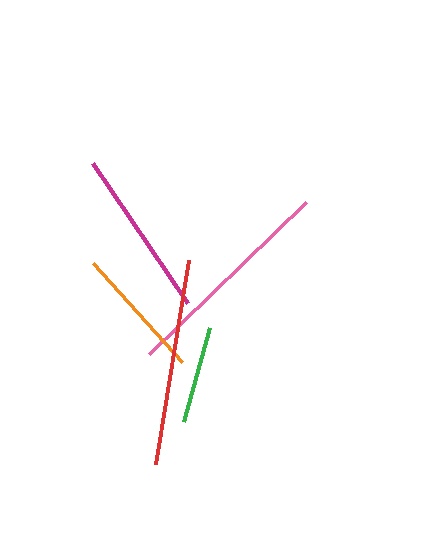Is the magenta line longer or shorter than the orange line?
The magenta line is longer than the orange line.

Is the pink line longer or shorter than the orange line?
The pink line is longer than the orange line.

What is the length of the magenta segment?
The magenta segment is approximately 170 pixels long.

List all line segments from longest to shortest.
From longest to shortest: pink, red, magenta, orange, green.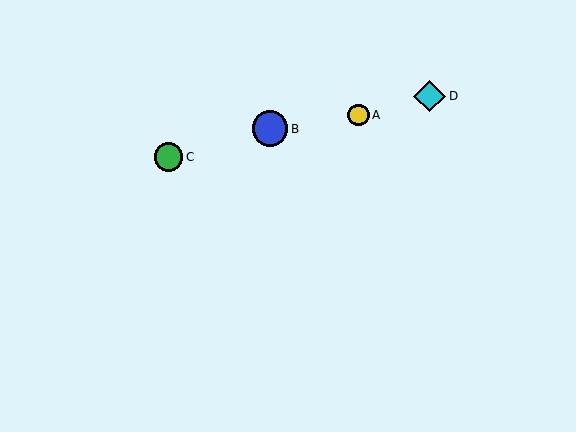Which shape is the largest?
The blue circle (labeled B) is the largest.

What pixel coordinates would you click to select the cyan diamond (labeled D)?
Click at (430, 96) to select the cyan diamond D.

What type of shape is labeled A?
Shape A is a yellow circle.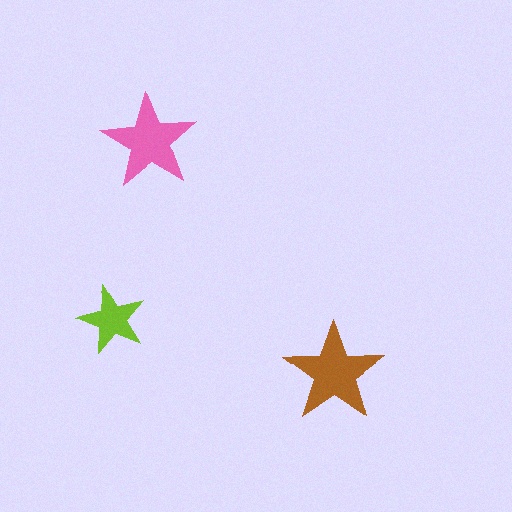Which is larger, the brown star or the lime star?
The brown one.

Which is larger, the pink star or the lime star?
The pink one.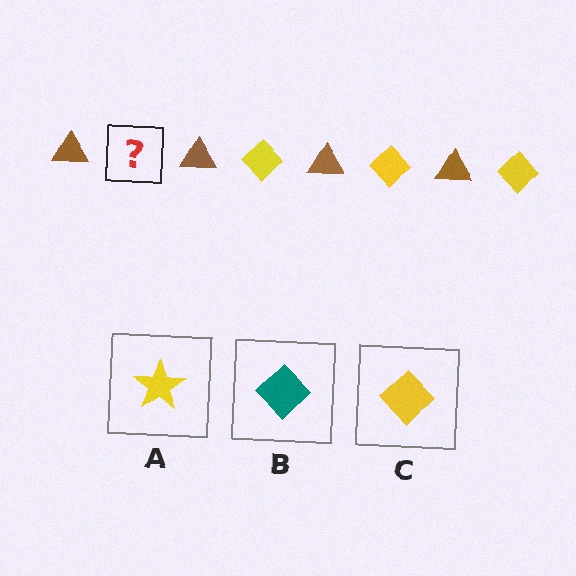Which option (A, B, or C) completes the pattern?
C.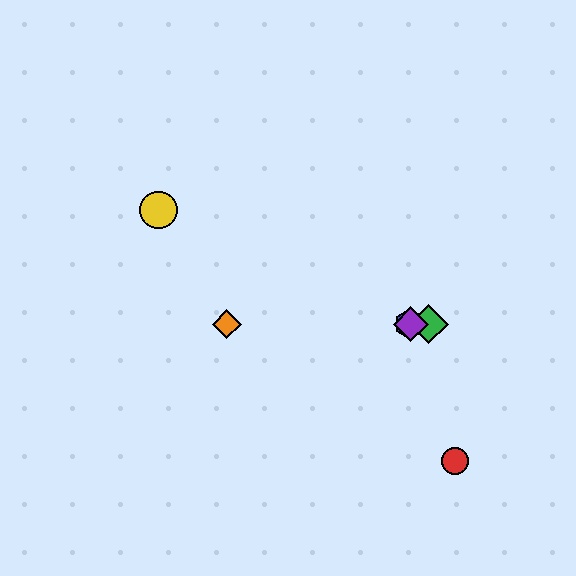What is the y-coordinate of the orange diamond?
The orange diamond is at y≈324.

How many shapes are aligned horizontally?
4 shapes (the blue hexagon, the green diamond, the purple diamond, the orange diamond) are aligned horizontally.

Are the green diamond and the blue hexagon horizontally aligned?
Yes, both are at y≈324.